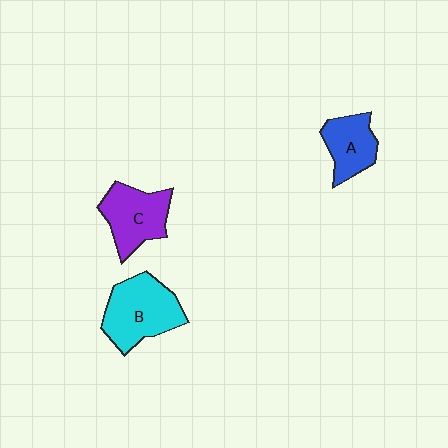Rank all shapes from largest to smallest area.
From largest to smallest: B (cyan), C (purple), A (blue).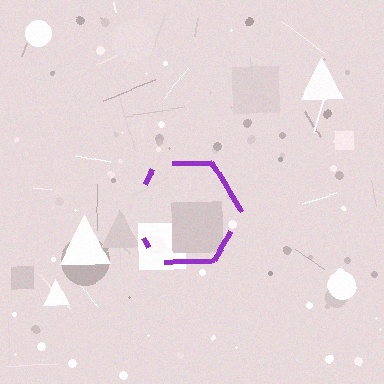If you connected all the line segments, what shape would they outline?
They would outline a hexagon.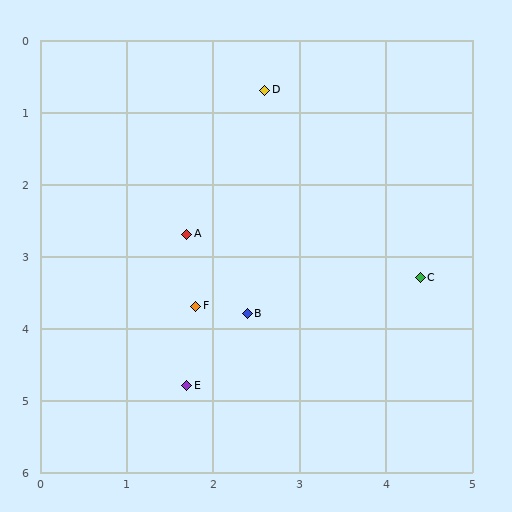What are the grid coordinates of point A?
Point A is at approximately (1.7, 2.7).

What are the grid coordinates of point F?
Point F is at approximately (1.8, 3.7).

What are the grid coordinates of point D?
Point D is at approximately (2.6, 0.7).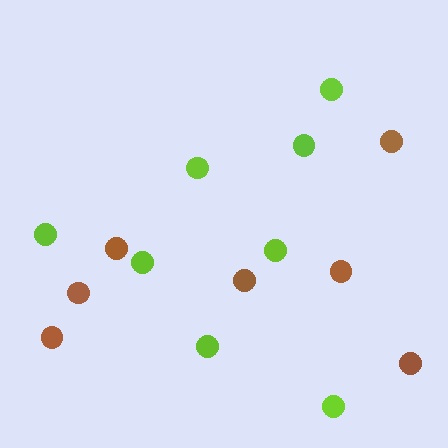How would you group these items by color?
There are 2 groups: one group of brown circles (7) and one group of lime circles (8).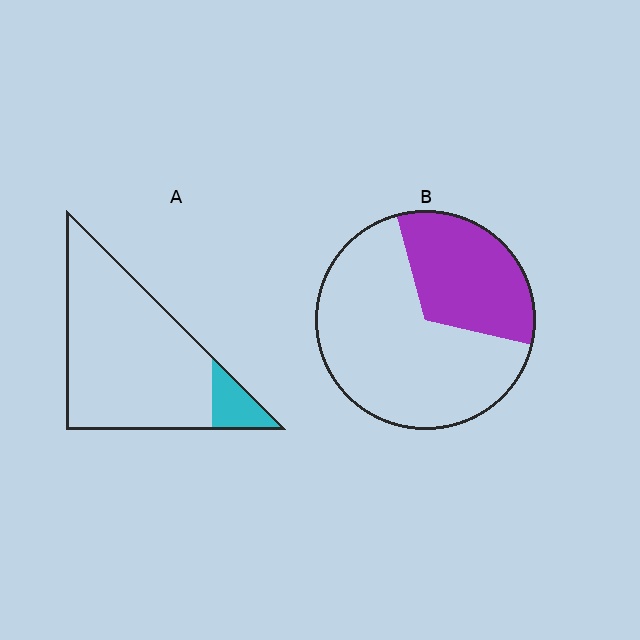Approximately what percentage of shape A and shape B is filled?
A is approximately 10% and B is approximately 35%.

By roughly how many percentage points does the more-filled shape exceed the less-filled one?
By roughly 20 percentage points (B over A).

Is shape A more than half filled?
No.